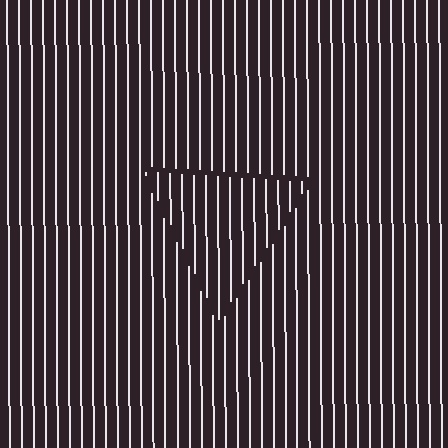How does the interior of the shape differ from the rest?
The interior of the shape contains the same grating, shifted by half a period — the contour is defined by the phase discontinuity where line-ends from the inner and outer gratings abut.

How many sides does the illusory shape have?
3 sides — the line-ends trace a triangle.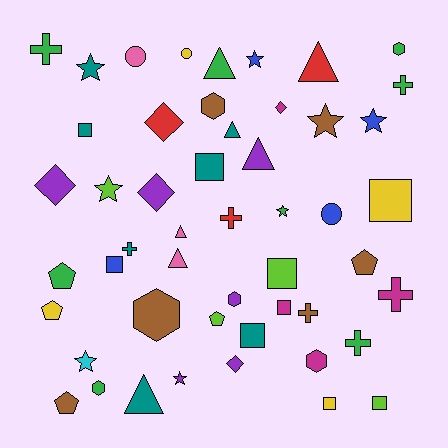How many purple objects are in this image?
There are 6 purple objects.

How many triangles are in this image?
There are 7 triangles.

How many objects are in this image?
There are 50 objects.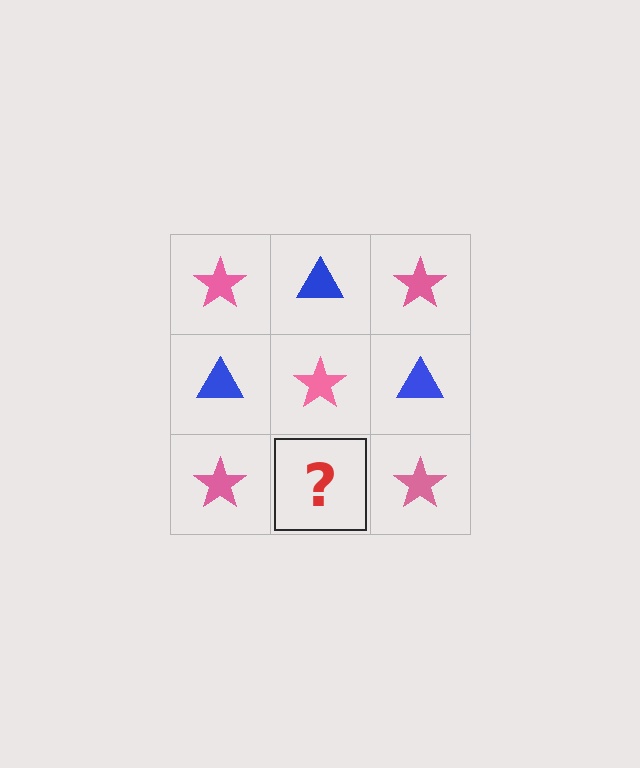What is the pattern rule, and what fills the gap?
The rule is that it alternates pink star and blue triangle in a checkerboard pattern. The gap should be filled with a blue triangle.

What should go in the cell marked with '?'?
The missing cell should contain a blue triangle.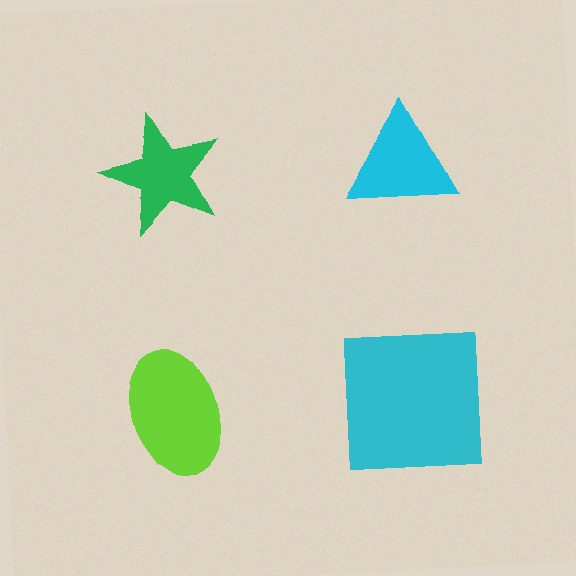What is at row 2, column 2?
A cyan square.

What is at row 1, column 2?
A cyan triangle.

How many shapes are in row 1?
2 shapes.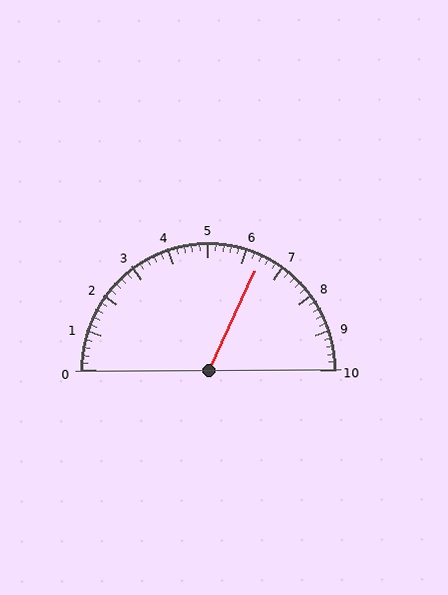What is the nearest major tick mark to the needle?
The nearest major tick mark is 6.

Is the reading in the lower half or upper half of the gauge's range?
The reading is in the upper half of the range (0 to 10).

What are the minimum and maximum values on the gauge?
The gauge ranges from 0 to 10.